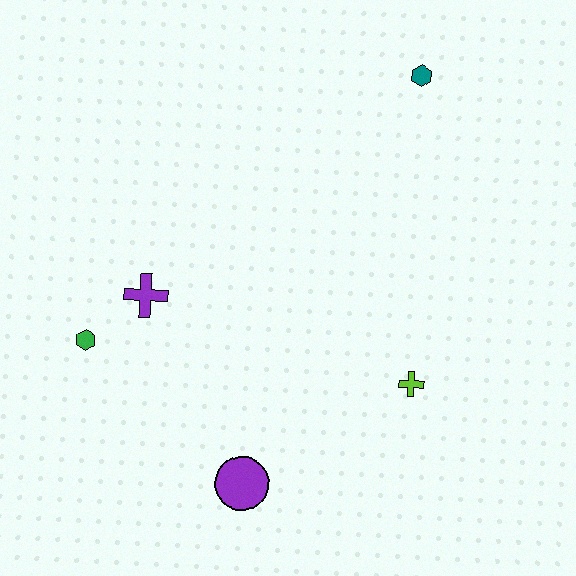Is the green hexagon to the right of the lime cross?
No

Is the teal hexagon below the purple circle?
No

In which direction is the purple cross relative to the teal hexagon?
The purple cross is to the left of the teal hexagon.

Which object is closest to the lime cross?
The purple circle is closest to the lime cross.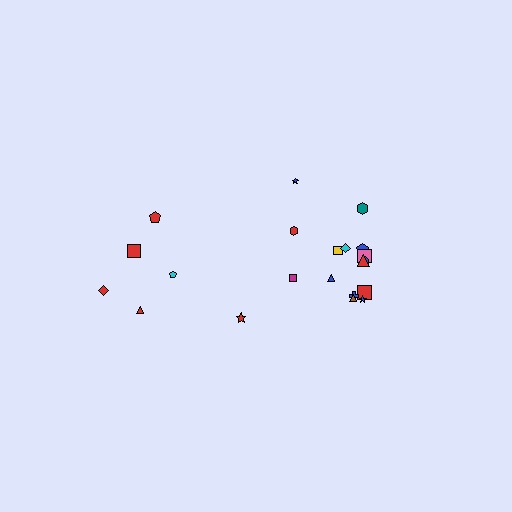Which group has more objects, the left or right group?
The right group.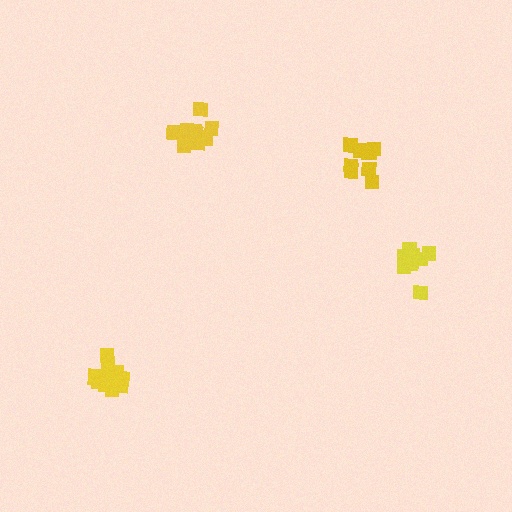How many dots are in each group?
Group 1: 13 dots, Group 2: 13 dots, Group 3: 13 dots, Group 4: 11 dots (50 total).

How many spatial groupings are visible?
There are 4 spatial groupings.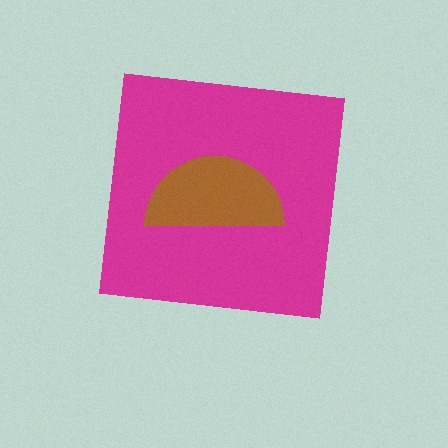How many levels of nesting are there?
2.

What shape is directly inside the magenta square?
The brown semicircle.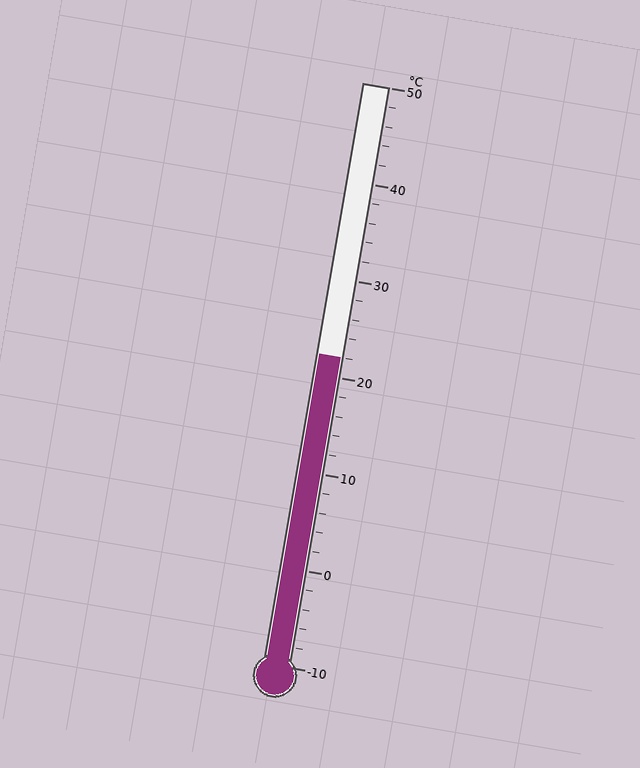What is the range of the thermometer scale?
The thermometer scale ranges from -10°C to 50°C.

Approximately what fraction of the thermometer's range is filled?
The thermometer is filled to approximately 55% of its range.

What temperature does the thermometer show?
The thermometer shows approximately 22°C.